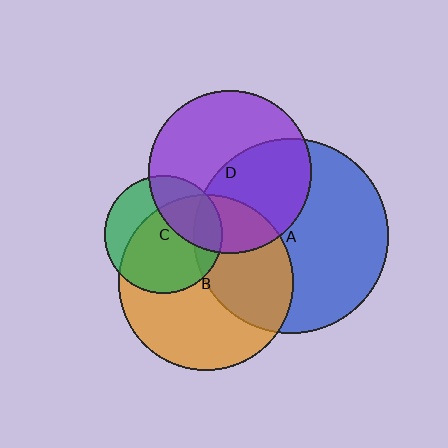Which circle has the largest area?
Circle A (blue).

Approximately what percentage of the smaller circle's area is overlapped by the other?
Approximately 35%.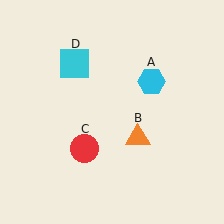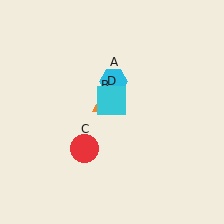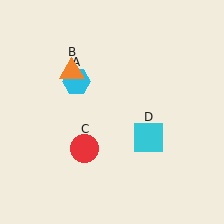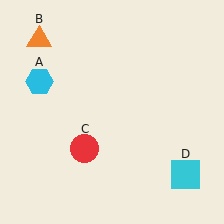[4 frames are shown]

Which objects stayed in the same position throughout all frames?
Red circle (object C) remained stationary.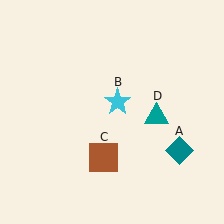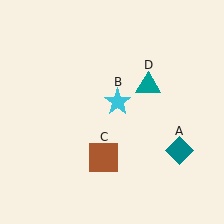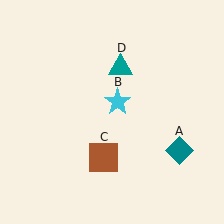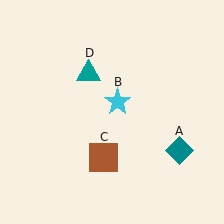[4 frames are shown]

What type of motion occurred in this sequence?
The teal triangle (object D) rotated counterclockwise around the center of the scene.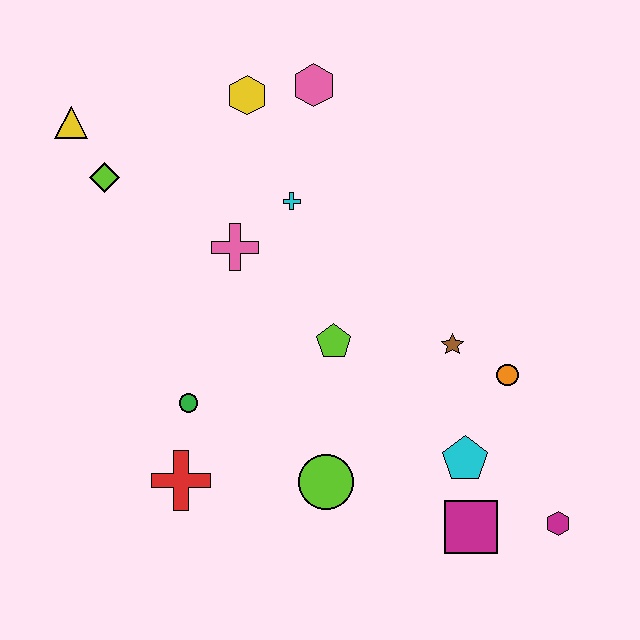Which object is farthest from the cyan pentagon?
The yellow triangle is farthest from the cyan pentagon.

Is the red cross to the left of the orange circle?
Yes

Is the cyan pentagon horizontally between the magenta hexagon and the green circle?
Yes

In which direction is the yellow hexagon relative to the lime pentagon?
The yellow hexagon is above the lime pentagon.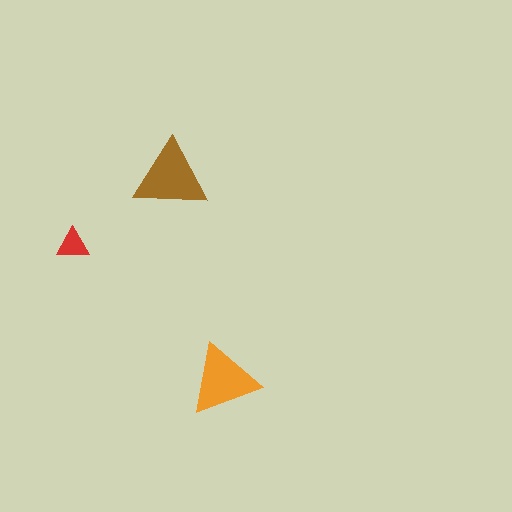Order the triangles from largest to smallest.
the brown one, the orange one, the red one.